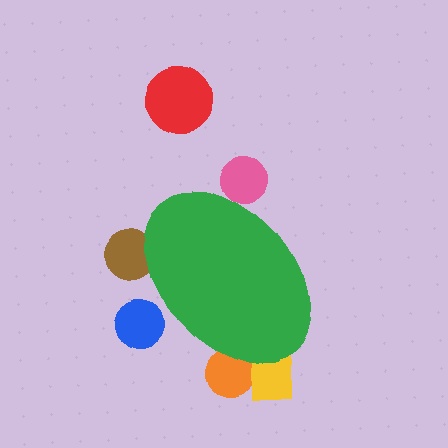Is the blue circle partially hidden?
Yes, the blue circle is partially hidden behind the green ellipse.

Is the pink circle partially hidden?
Yes, the pink circle is partially hidden behind the green ellipse.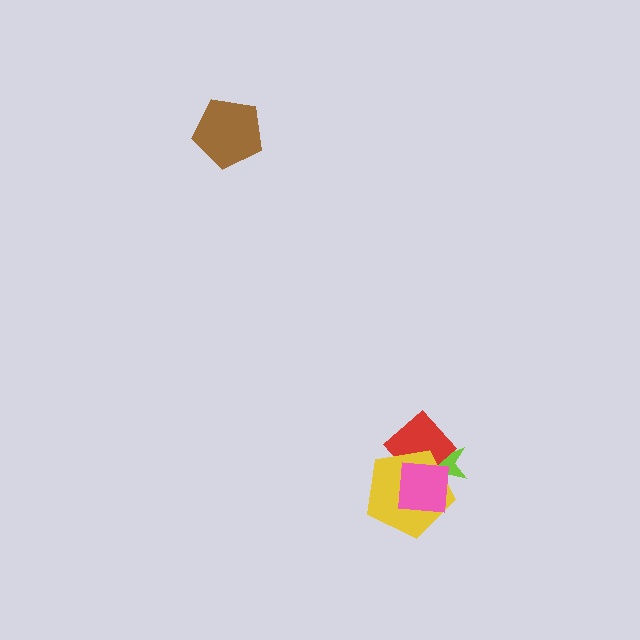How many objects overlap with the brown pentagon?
0 objects overlap with the brown pentagon.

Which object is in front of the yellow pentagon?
The pink square is in front of the yellow pentagon.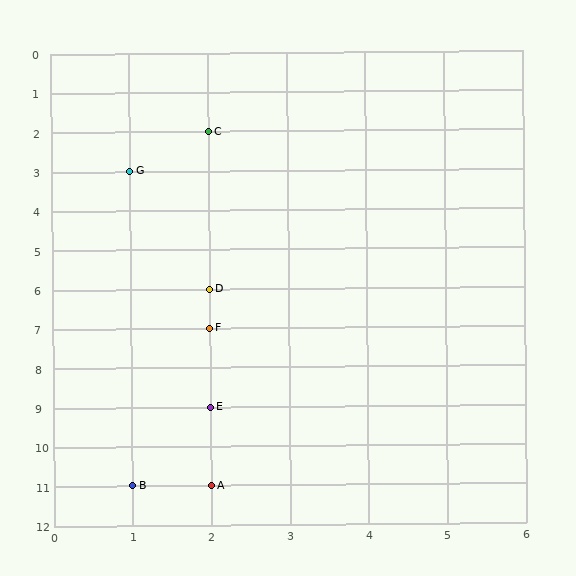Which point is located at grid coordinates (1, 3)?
Point G is at (1, 3).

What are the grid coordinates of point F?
Point F is at grid coordinates (2, 7).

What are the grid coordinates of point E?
Point E is at grid coordinates (2, 9).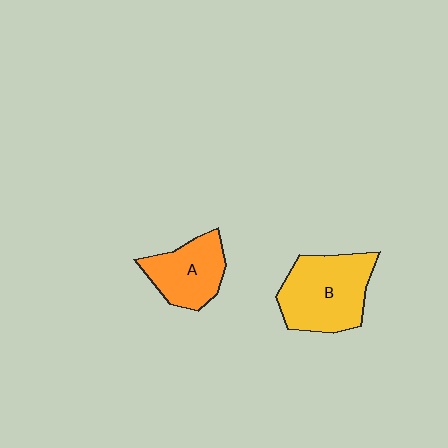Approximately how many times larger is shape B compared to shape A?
Approximately 1.4 times.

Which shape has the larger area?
Shape B (yellow).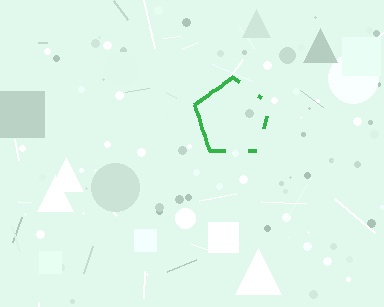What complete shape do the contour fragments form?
The contour fragments form a pentagon.